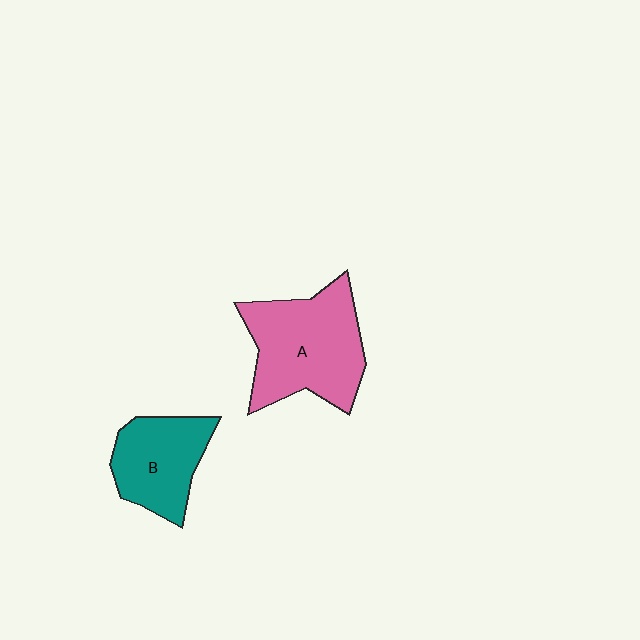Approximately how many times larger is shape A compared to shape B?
Approximately 1.5 times.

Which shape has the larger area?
Shape A (pink).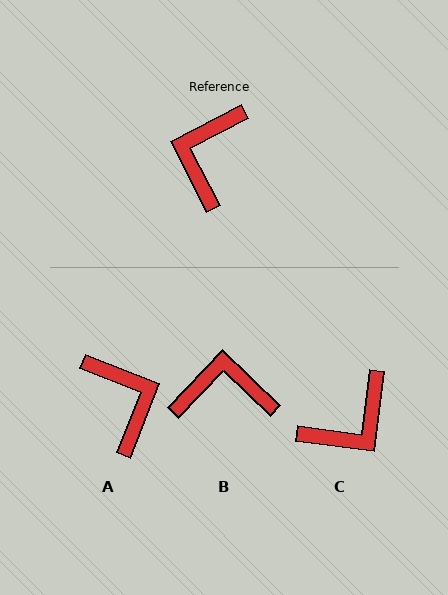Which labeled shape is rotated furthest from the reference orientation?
C, about 145 degrees away.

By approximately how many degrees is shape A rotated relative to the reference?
Approximately 139 degrees clockwise.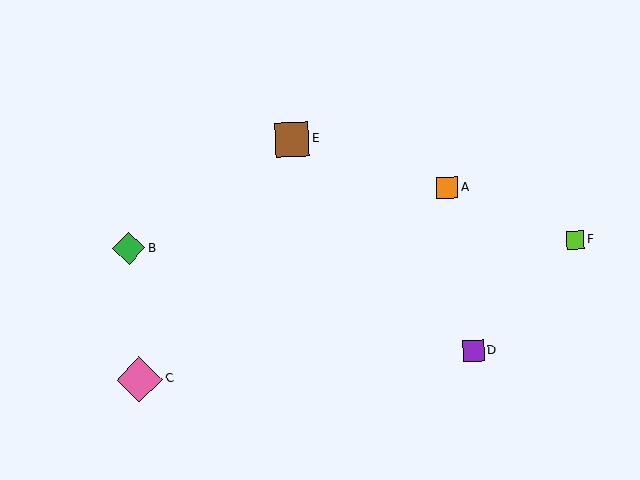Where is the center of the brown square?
The center of the brown square is at (292, 139).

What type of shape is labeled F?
Shape F is a lime square.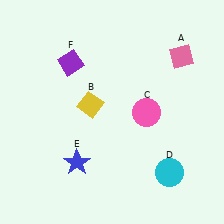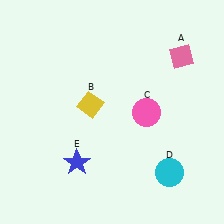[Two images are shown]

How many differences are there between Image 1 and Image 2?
There is 1 difference between the two images.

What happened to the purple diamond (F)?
The purple diamond (F) was removed in Image 2. It was in the top-left area of Image 1.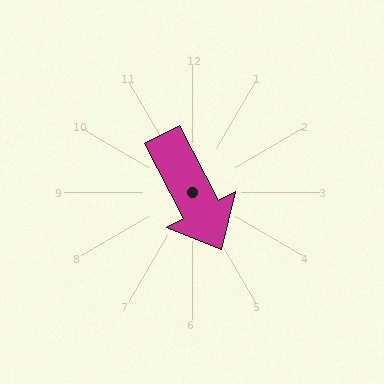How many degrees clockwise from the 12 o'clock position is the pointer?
Approximately 152 degrees.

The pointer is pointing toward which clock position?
Roughly 5 o'clock.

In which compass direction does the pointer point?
Southeast.